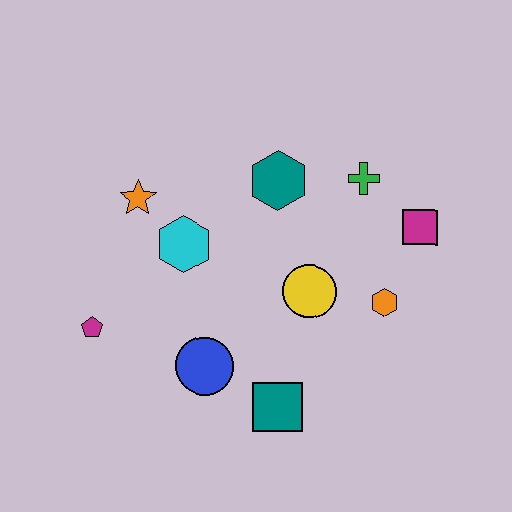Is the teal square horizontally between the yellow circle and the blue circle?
Yes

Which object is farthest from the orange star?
The magenta square is farthest from the orange star.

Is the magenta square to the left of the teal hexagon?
No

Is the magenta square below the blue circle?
No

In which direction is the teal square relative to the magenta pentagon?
The teal square is to the right of the magenta pentagon.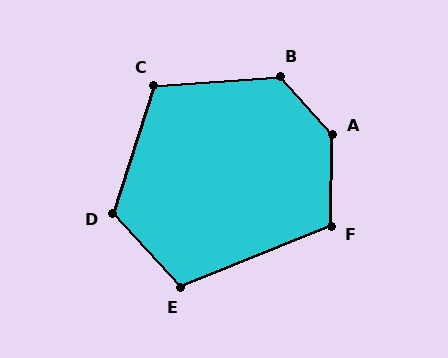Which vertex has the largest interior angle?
A, at approximately 137 degrees.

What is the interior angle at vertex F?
Approximately 113 degrees (obtuse).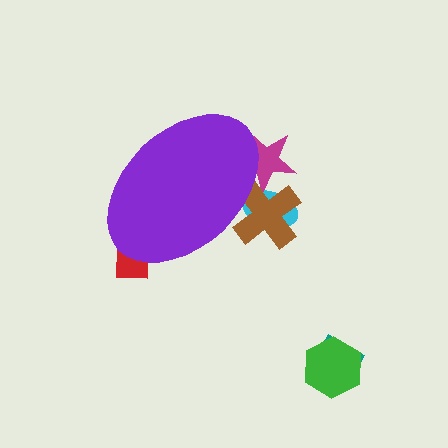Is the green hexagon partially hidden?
No, the green hexagon is fully visible.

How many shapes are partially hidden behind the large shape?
4 shapes are partially hidden.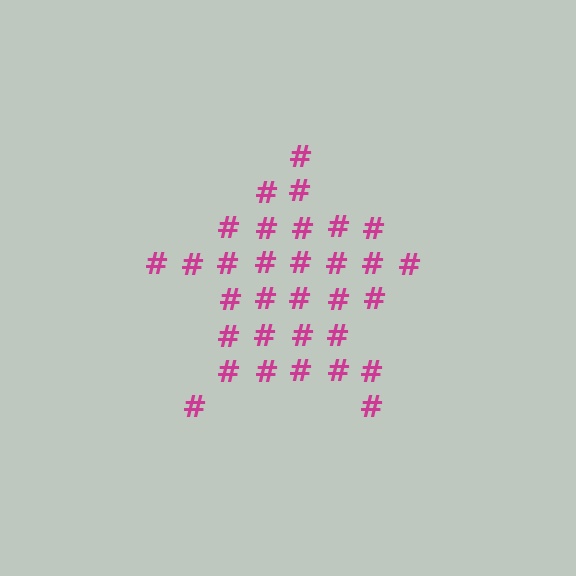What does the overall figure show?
The overall figure shows a star.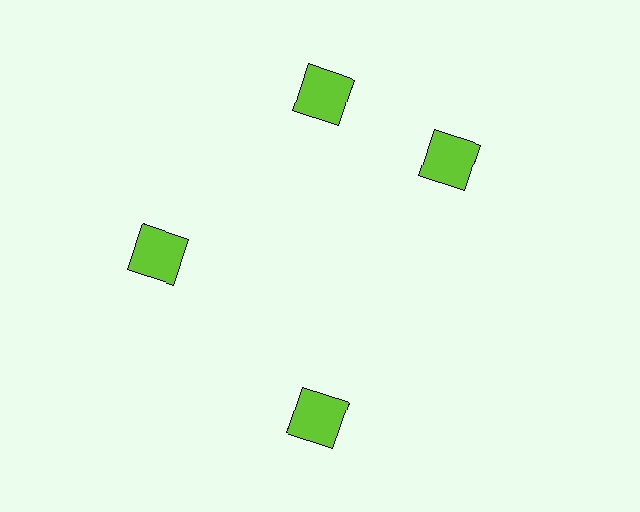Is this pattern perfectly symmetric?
No. The 4 lime squares are arranged in a ring, but one element near the 3 o'clock position is rotated out of alignment along the ring, breaking the 4-fold rotational symmetry.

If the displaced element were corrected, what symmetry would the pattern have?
It would have 4-fold rotational symmetry — the pattern would map onto itself every 90 degrees.